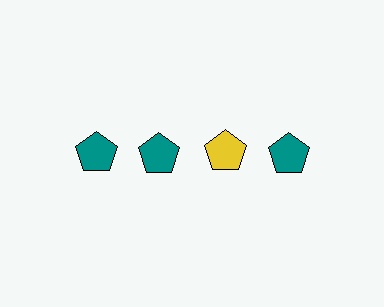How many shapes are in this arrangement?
There are 4 shapes arranged in a grid pattern.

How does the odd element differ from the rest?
It has a different color: yellow instead of teal.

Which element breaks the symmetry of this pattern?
The yellow pentagon in the top row, center column breaks the symmetry. All other shapes are teal pentagons.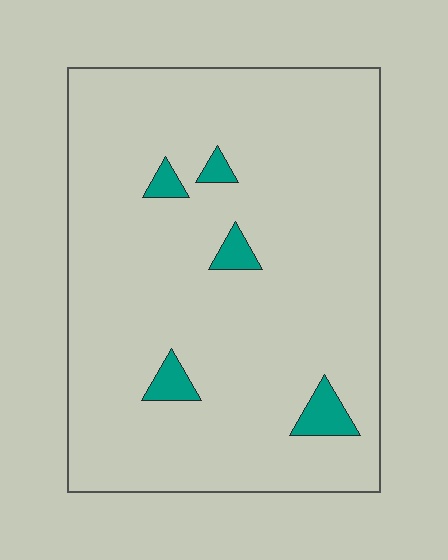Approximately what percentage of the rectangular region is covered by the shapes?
Approximately 5%.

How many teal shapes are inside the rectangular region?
5.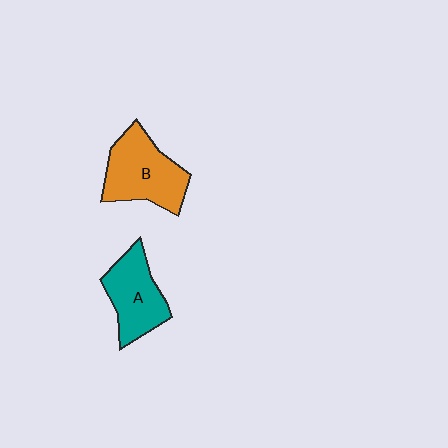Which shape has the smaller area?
Shape A (teal).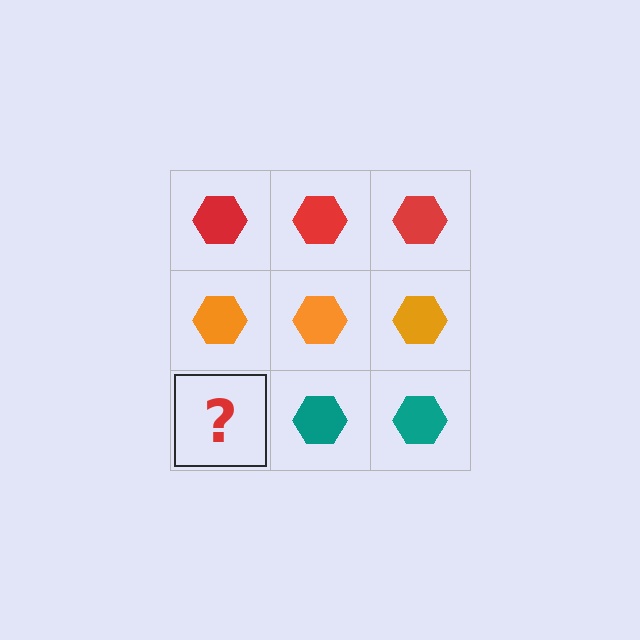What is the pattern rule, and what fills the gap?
The rule is that each row has a consistent color. The gap should be filled with a teal hexagon.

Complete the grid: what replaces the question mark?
The question mark should be replaced with a teal hexagon.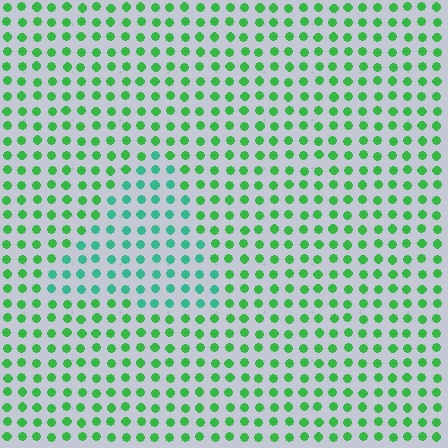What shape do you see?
I see a triangle.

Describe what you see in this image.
The image is filled with small green elements in a uniform arrangement. A triangle-shaped region is visible where the elements are tinted to a slightly different hue, forming a subtle color boundary.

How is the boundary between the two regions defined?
The boundary is defined purely by a slight shift in hue (about 34 degrees). Spacing, size, and orientation are identical on both sides.